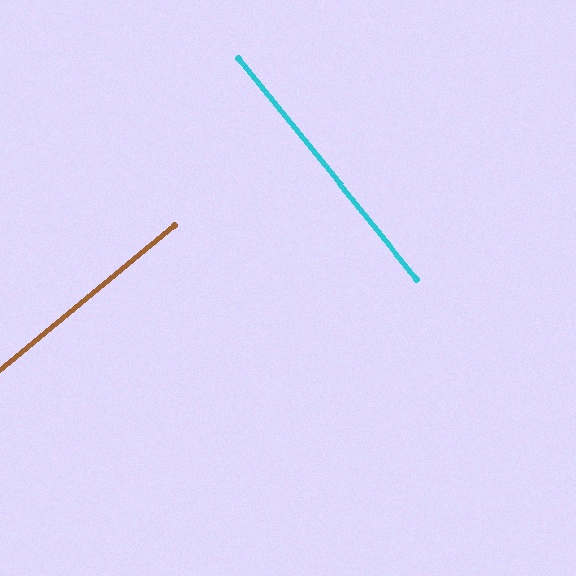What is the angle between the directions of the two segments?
Approximately 90 degrees.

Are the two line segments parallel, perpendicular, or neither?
Perpendicular — they meet at approximately 90°.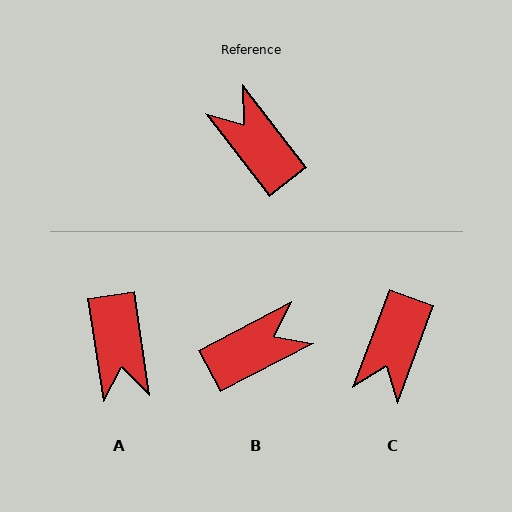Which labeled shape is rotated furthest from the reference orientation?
A, about 151 degrees away.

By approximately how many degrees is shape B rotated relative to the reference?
Approximately 100 degrees clockwise.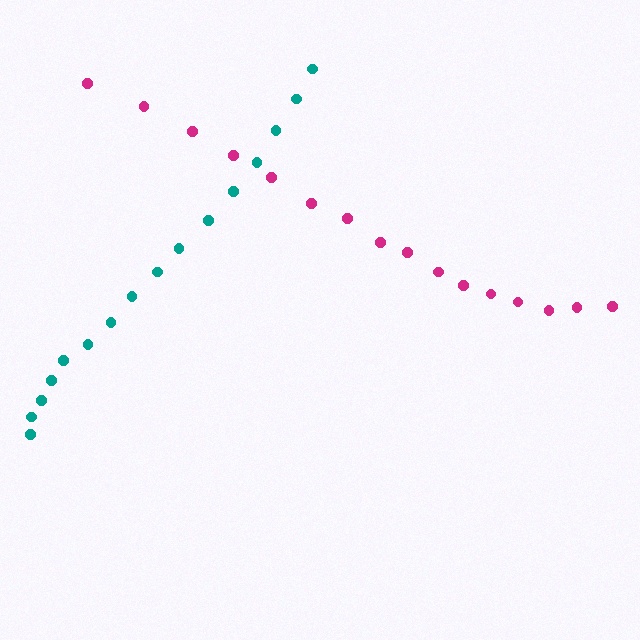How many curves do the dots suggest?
There are 2 distinct paths.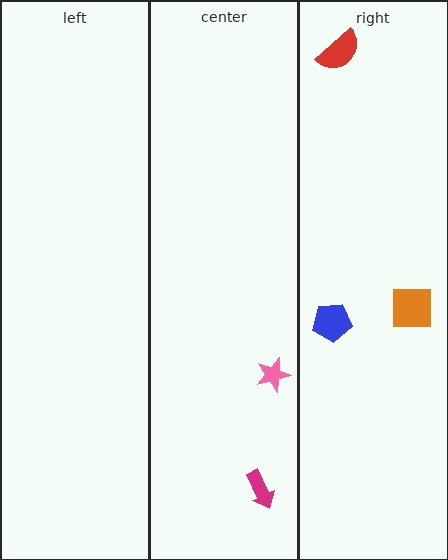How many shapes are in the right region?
3.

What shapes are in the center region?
The pink star, the magenta arrow.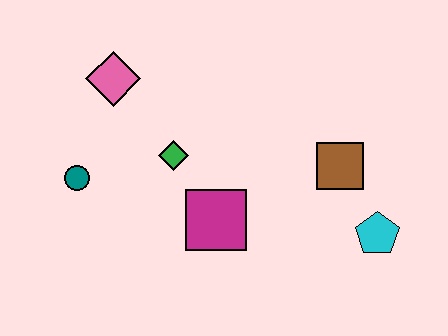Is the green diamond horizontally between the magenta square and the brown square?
No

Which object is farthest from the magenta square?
The pink diamond is farthest from the magenta square.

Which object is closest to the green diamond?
The magenta square is closest to the green diamond.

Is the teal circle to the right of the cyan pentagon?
No